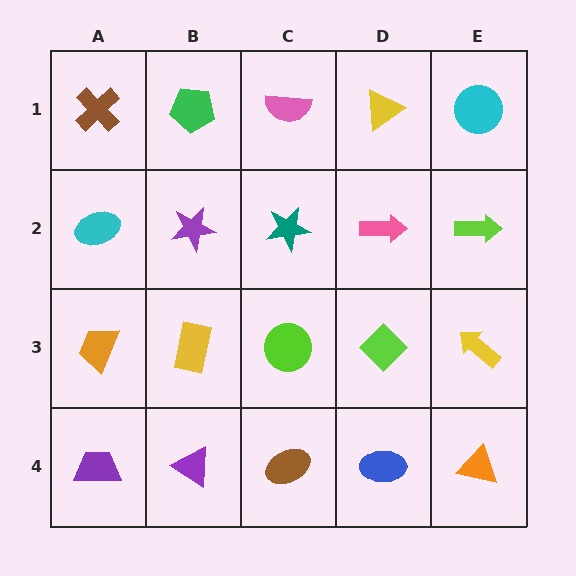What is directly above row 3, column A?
A cyan ellipse.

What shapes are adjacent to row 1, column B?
A purple star (row 2, column B), a brown cross (row 1, column A), a pink semicircle (row 1, column C).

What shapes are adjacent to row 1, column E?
A lime arrow (row 2, column E), a yellow triangle (row 1, column D).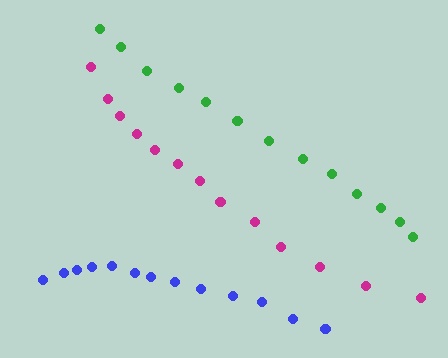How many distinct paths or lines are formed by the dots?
There are 3 distinct paths.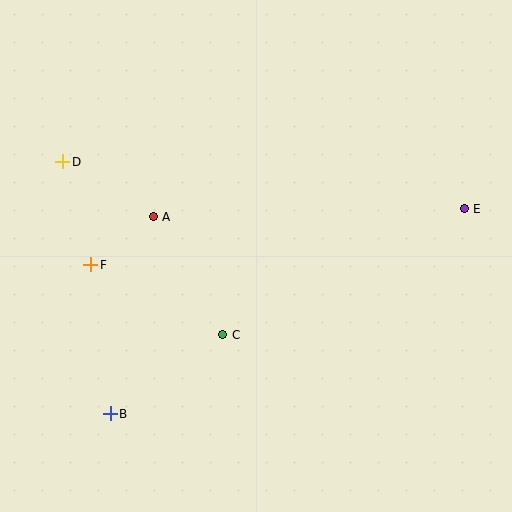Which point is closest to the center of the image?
Point C at (223, 335) is closest to the center.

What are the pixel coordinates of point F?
Point F is at (91, 265).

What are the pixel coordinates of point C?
Point C is at (223, 335).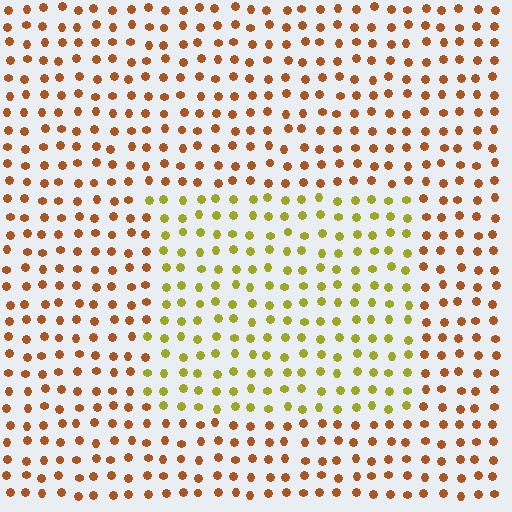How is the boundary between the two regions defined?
The boundary is defined purely by a slight shift in hue (about 42 degrees). Spacing, size, and orientation are identical on both sides.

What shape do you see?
I see a rectangle.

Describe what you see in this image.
The image is filled with small brown elements in a uniform arrangement. A rectangle-shaped region is visible where the elements are tinted to a slightly different hue, forming a subtle color boundary.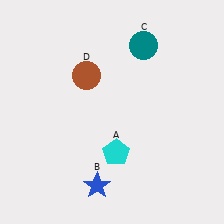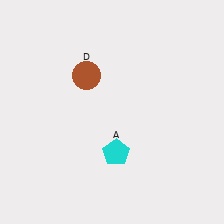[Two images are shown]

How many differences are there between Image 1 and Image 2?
There are 2 differences between the two images.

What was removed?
The blue star (B), the teal circle (C) were removed in Image 2.